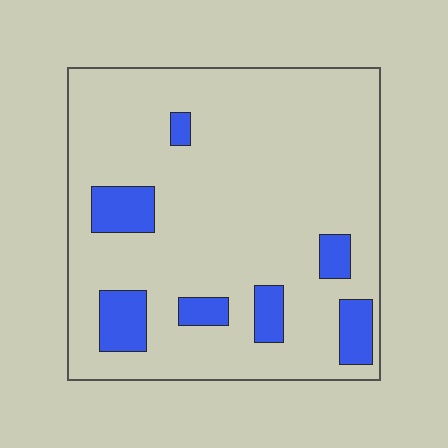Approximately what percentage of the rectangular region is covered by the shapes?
Approximately 15%.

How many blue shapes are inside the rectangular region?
7.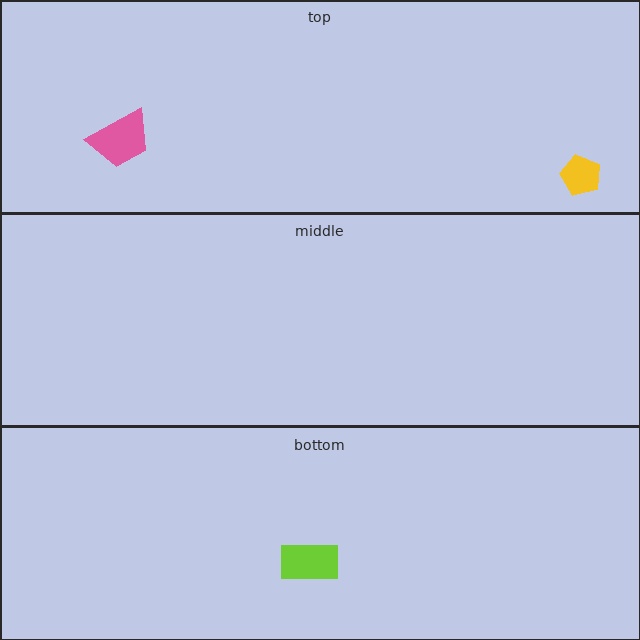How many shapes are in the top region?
2.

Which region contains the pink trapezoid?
The top region.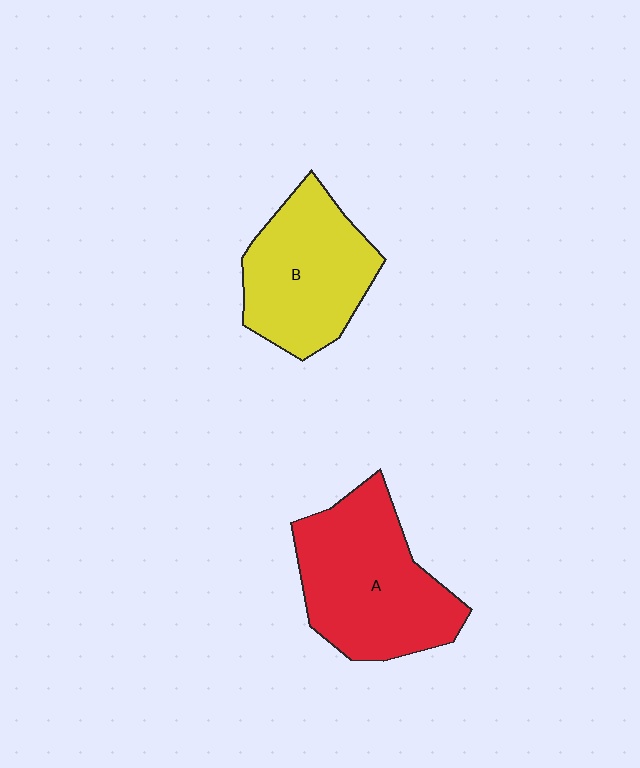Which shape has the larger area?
Shape A (red).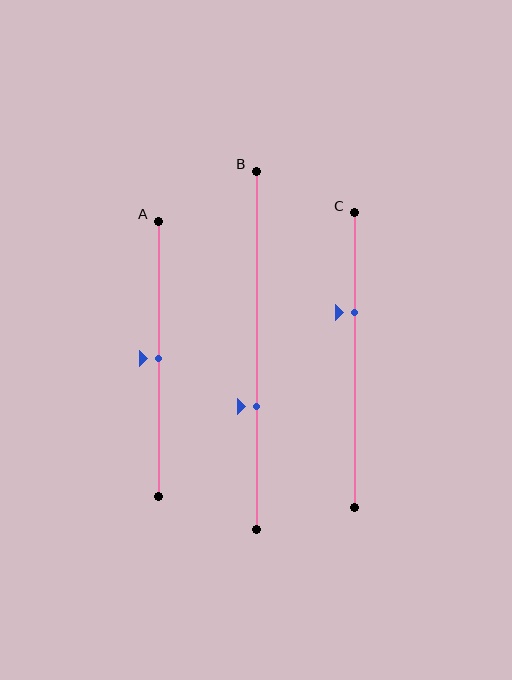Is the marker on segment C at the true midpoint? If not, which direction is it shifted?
No, the marker on segment C is shifted upward by about 16% of the segment length.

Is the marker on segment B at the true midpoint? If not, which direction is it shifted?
No, the marker on segment B is shifted downward by about 16% of the segment length.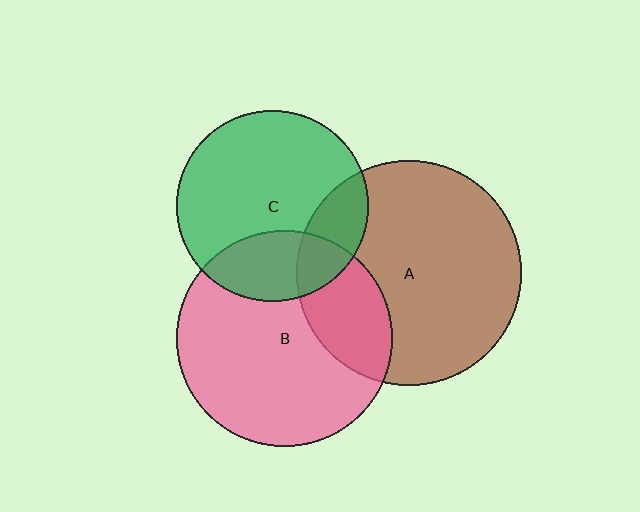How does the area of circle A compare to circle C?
Approximately 1.4 times.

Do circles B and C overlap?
Yes.